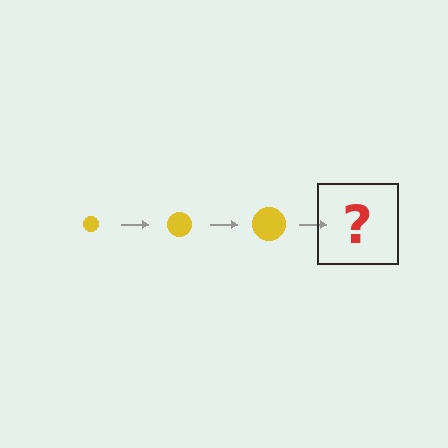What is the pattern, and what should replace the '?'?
The pattern is that the circle gets progressively larger each step. The '?' should be a yellow circle, larger than the previous one.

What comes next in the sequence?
The next element should be a yellow circle, larger than the previous one.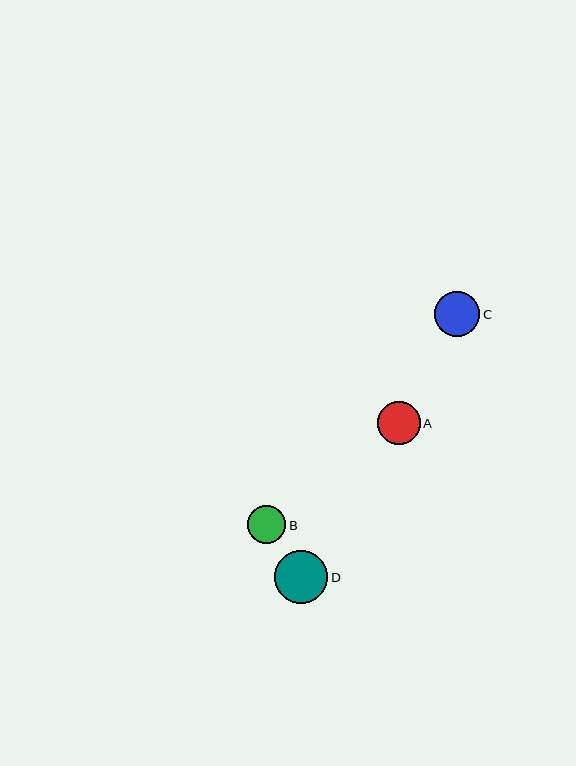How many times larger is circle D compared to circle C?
Circle D is approximately 1.2 times the size of circle C.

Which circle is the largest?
Circle D is the largest with a size of approximately 53 pixels.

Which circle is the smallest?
Circle B is the smallest with a size of approximately 38 pixels.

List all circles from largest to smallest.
From largest to smallest: D, C, A, B.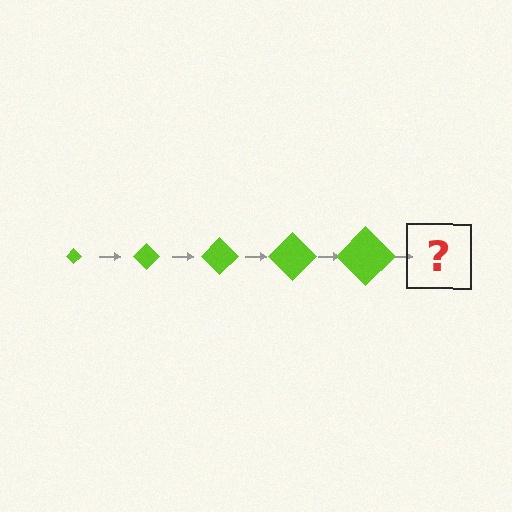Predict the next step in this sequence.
The next step is a lime diamond, larger than the previous one.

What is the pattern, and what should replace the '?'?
The pattern is that the diamond gets progressively larger each step. The '?' should be a lime diamond, larger than the previous one.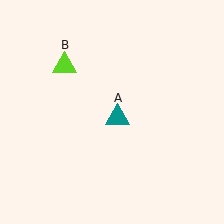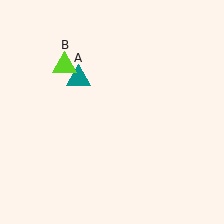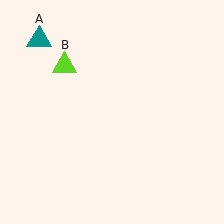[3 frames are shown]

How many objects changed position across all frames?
1 object changed position: teal triangle (object A).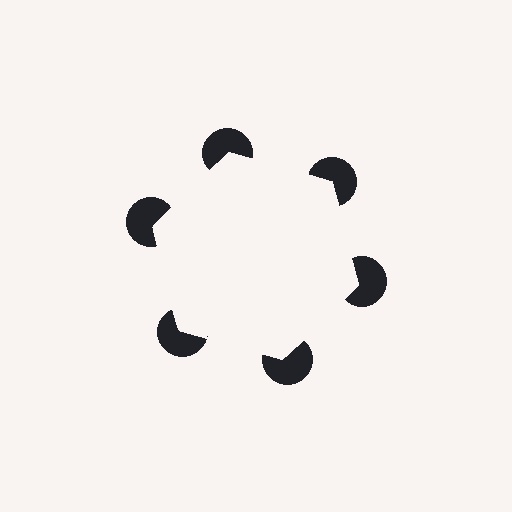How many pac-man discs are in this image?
There are 6 — one at each vertex of the illusory hexagon.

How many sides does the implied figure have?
6 sides.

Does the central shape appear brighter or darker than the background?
It typically appears slightly brighter than the background, even though no actual brightness change is drawn.